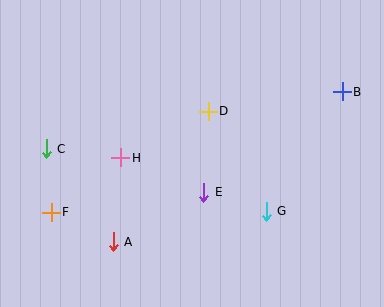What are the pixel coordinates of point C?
Point C is at (46, 149).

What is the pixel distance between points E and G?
The distance between E and G is 65 pixels.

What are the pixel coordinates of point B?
Point B is at (342, 92).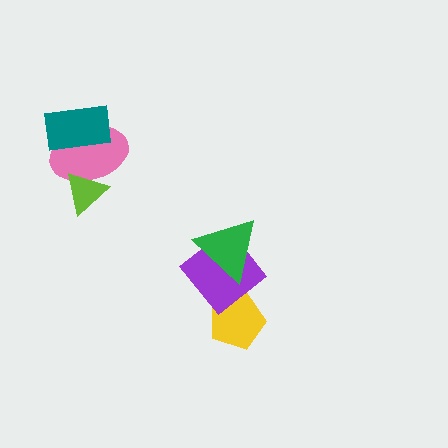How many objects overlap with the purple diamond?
2 objects overlap with the purple diamond.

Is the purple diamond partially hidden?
Yes, it is partially covered by another shape.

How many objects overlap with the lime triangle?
1 object overlaps with the lime triangle.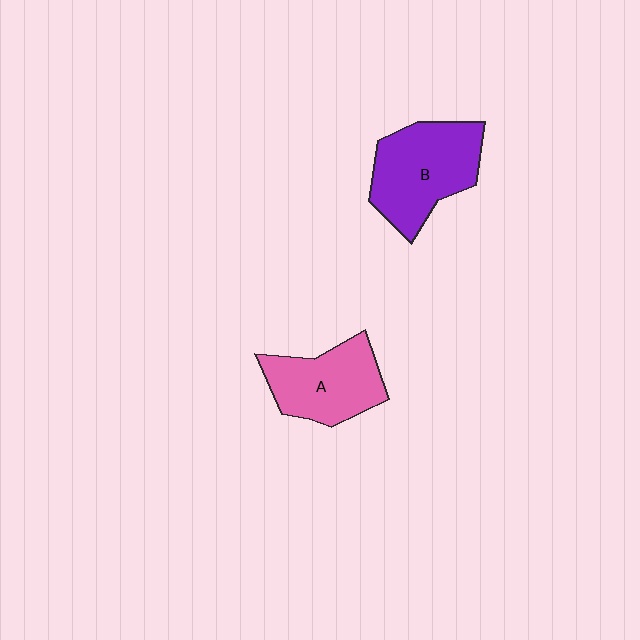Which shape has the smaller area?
Shape A (pink).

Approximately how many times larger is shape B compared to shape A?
Approximately 1.2 times.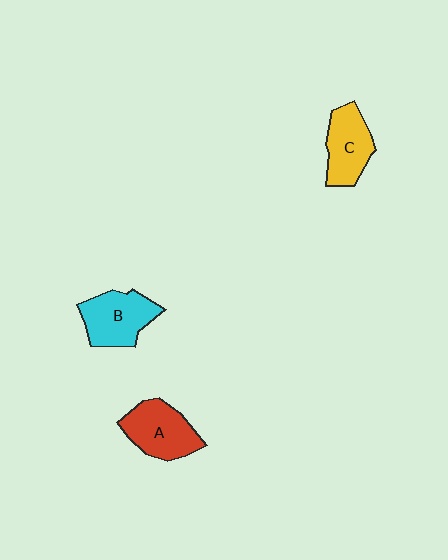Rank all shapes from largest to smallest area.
From largest to smallest: B (cyan), A (red), C (yellow).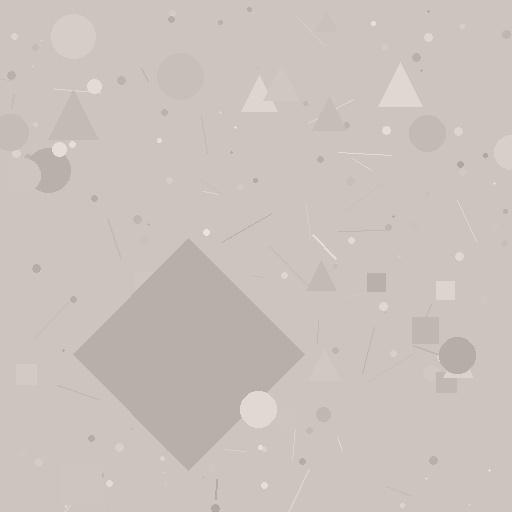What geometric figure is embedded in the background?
A diamond is embedded in the background.